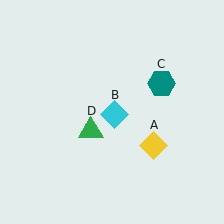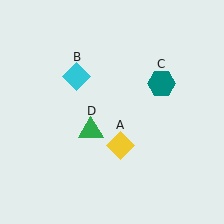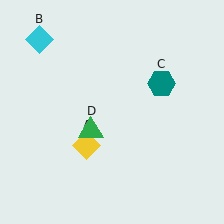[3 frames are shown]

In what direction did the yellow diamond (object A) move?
The yellow diamond (object A) moved left.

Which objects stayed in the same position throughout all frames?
Teal hexagon (object C) and green triangle (object D) remained stationary.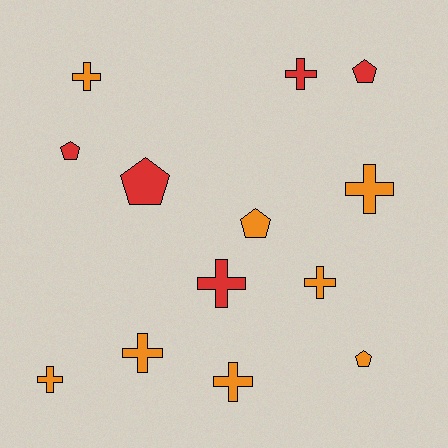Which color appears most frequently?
Orange, with 8 objects.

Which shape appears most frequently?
Cross, with 8 objects.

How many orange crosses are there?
There are 6 orange crosses.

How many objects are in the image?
There are 13 objects.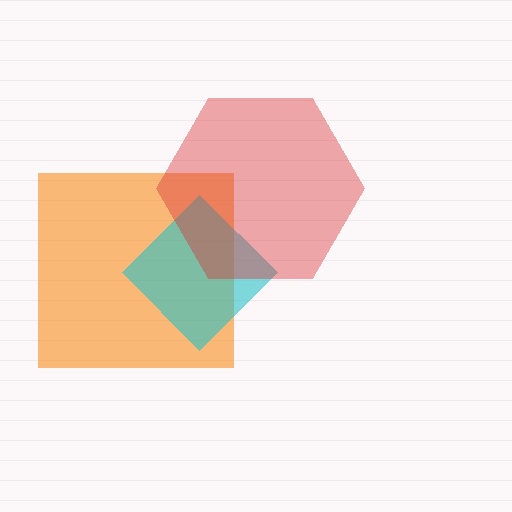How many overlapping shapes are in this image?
There are 3 overlapping shapes in the image.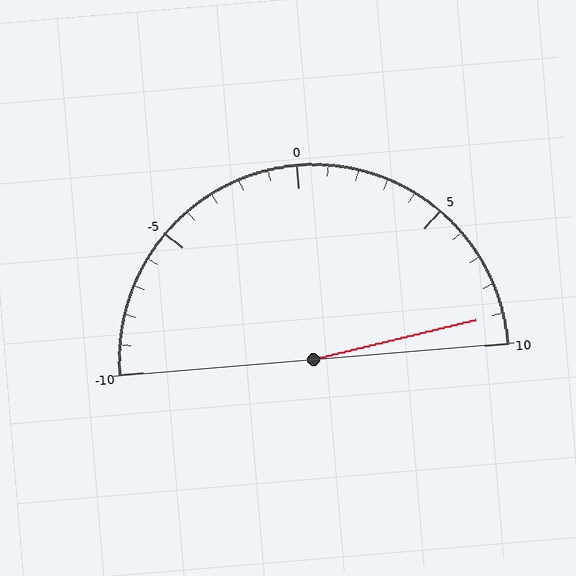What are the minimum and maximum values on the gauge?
The gauge ranges from -10 to 10.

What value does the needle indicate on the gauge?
The needle indicates approximately 9.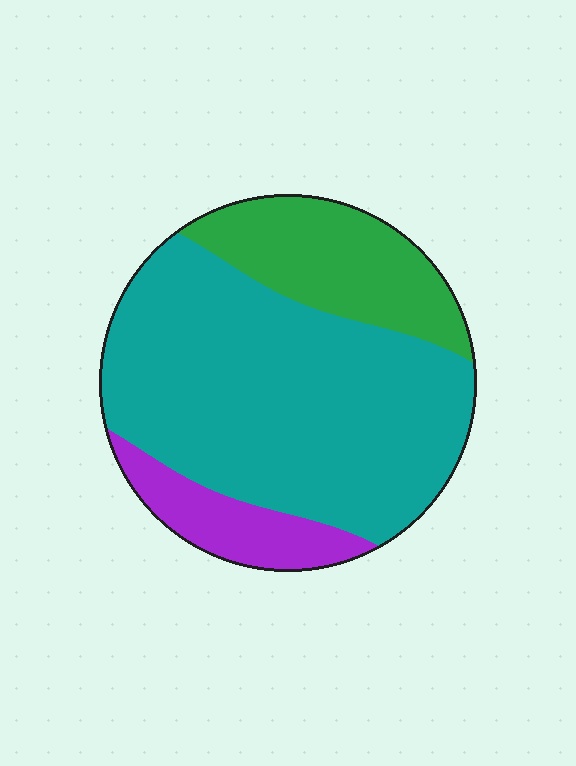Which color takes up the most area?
Teal, at roughly 65%.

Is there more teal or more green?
Teal.